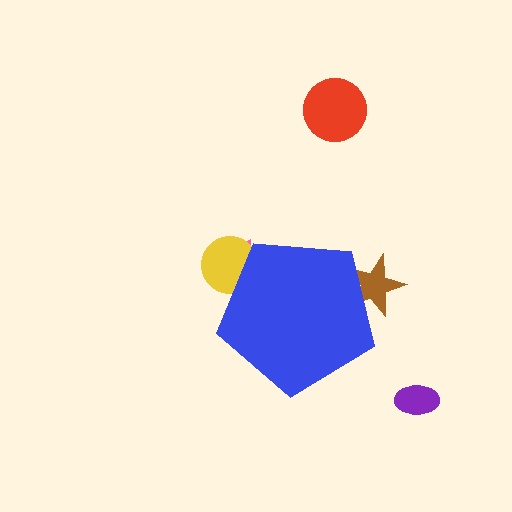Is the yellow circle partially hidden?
Yes, the yellow circle is partially hidden behind the blue pentagon.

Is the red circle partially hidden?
No, the red circle is fully visible.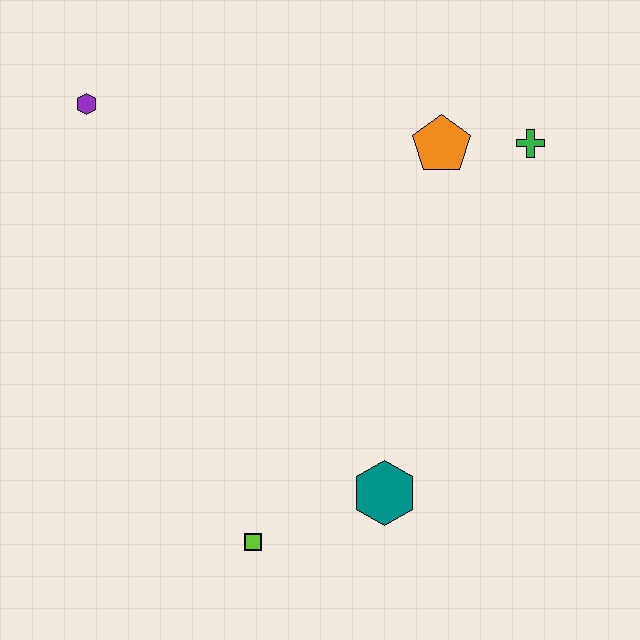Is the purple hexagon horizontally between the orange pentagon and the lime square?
No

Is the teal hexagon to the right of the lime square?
Yes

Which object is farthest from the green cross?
The lime square is farthest from the green cross.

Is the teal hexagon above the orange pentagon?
No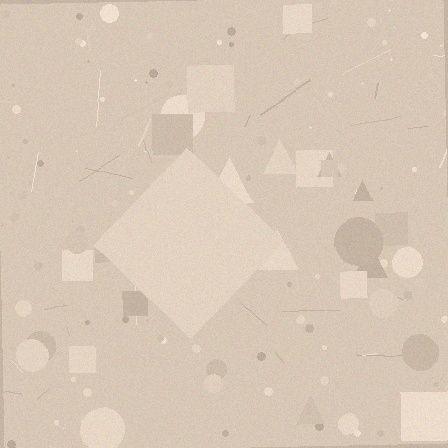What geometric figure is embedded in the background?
A diamond is embedded in the background.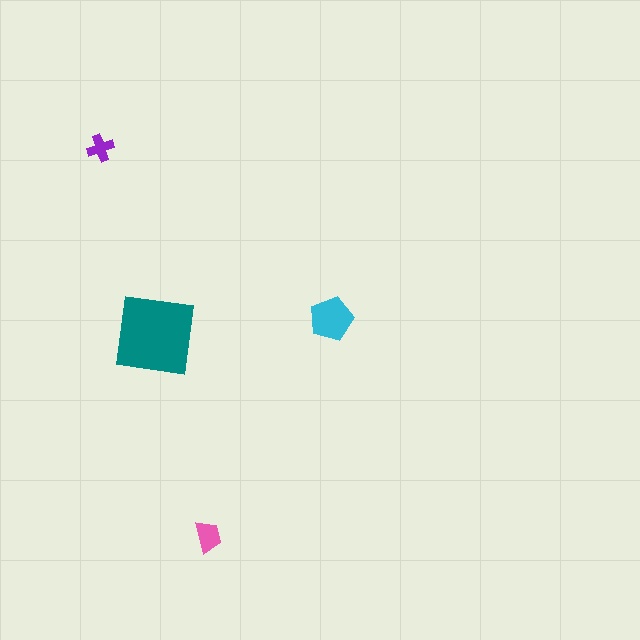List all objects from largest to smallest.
The teal square, the cyan pentagon, the pink trapezoid, the purple cross.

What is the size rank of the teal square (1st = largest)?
1st.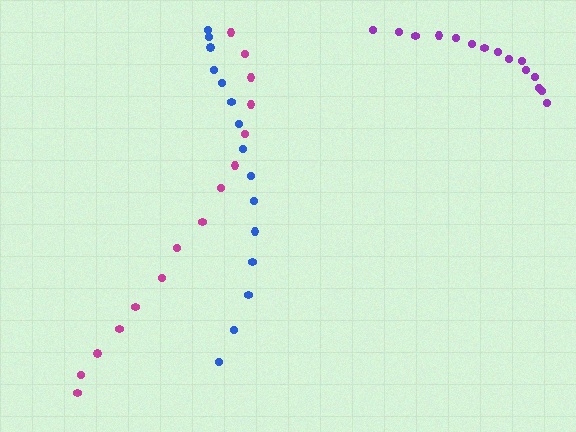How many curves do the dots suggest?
There are 3 distinct paths.